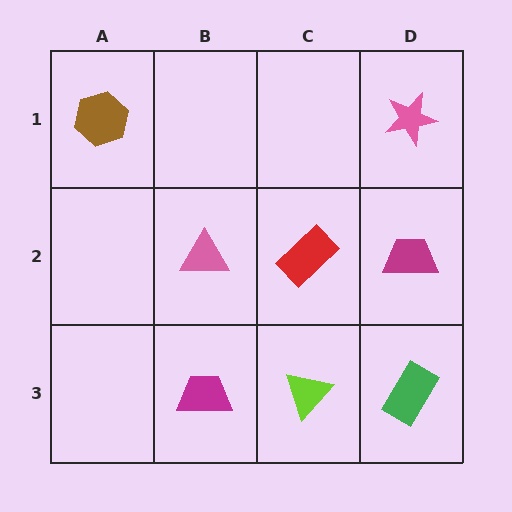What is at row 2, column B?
A pink triangle.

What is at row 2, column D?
A magenta trapezoid.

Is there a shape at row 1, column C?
No, that cell is empty.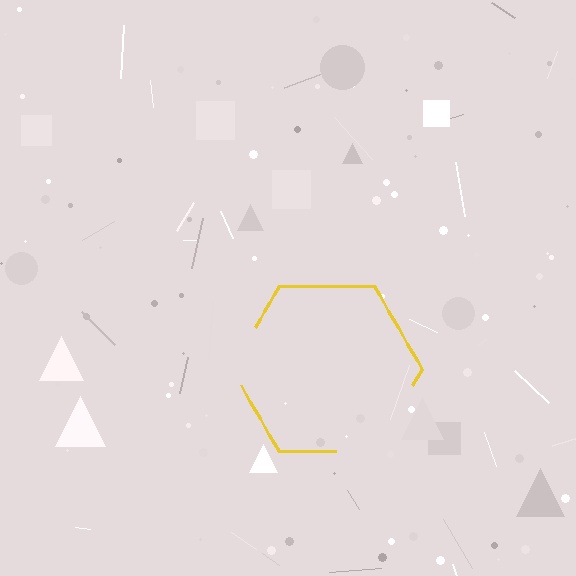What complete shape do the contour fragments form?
The contour fragments form a hexagon.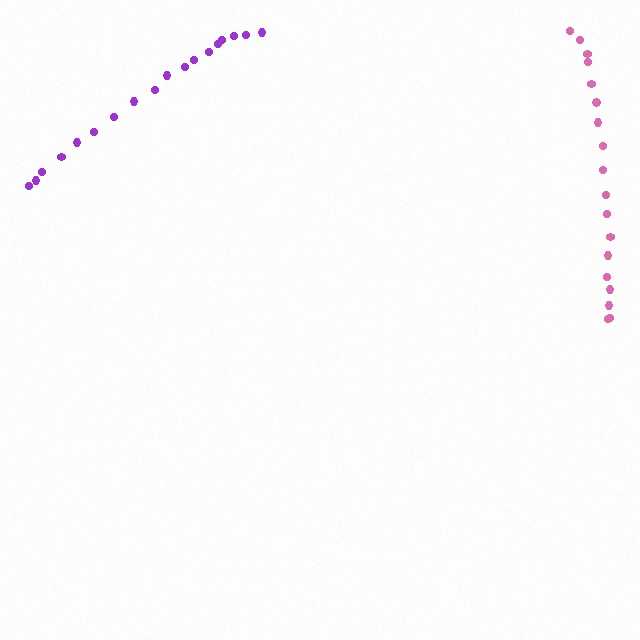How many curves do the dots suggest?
There are 2 distinct paths.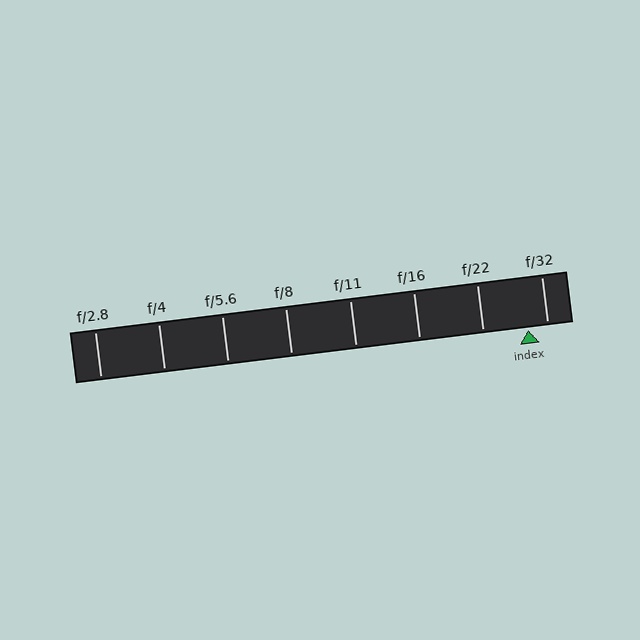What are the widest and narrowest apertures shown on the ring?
The widest aperture shown is f/2.8 and the narrowest is f/32.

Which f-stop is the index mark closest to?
The index mark is closest to f/32.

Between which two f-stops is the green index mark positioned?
The index mark is between f/22 and f/32.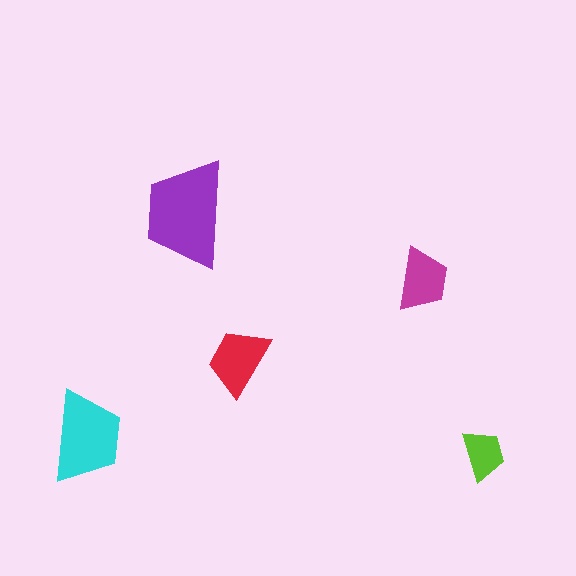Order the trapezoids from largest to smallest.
the purple one, the cyan one, the red one, the magenta one, the lime one.